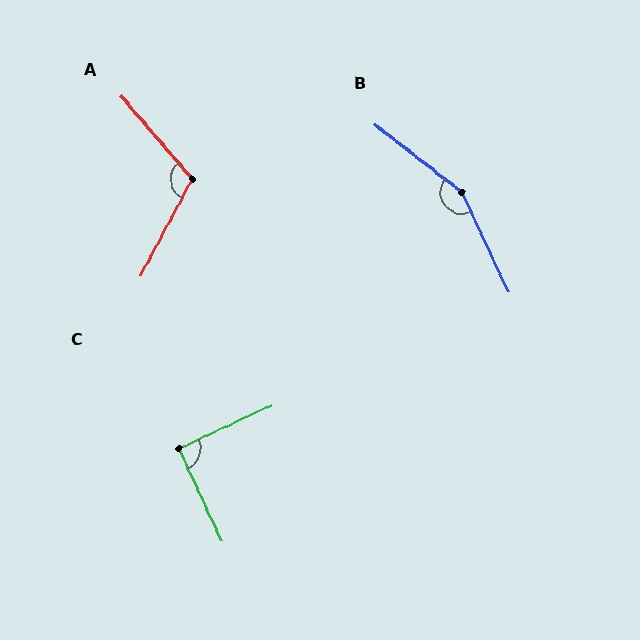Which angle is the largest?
B, at approximately 153 degrees.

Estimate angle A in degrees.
Approximately 111 degrees.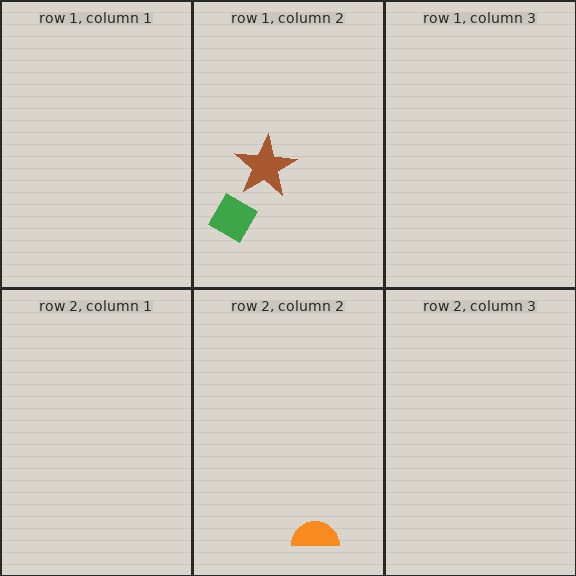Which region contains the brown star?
The row 1, column 2 region.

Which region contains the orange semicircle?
The row 2, column 2 region.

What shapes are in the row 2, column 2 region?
The orange semicircle.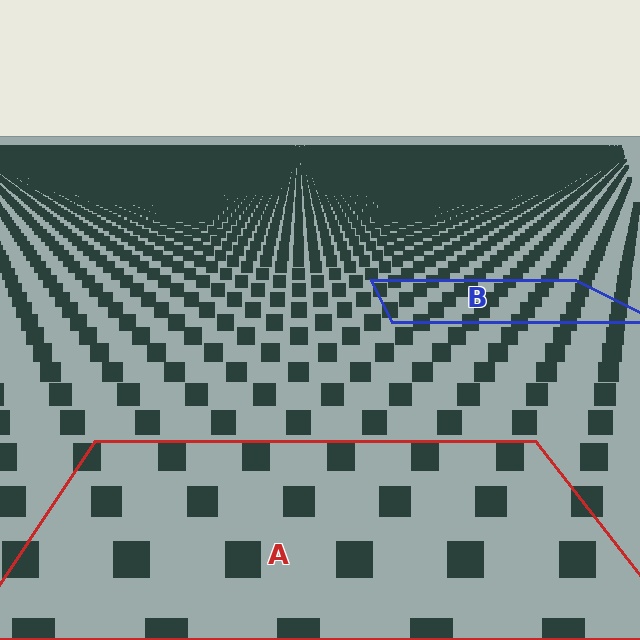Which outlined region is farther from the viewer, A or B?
Region B is farther from the viewer — the texture elements inside it appear smaller and more densely packed.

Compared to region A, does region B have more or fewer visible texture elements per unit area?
Region B has more texture elements per unit area — they are packed more densely because it is farther away.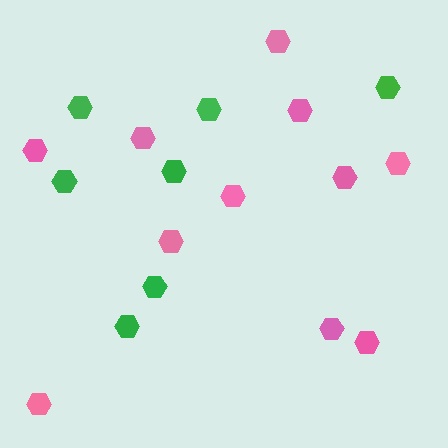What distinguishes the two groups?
There are 2 groups: one group of green hexagons (7) and one group of pink hexagons (11).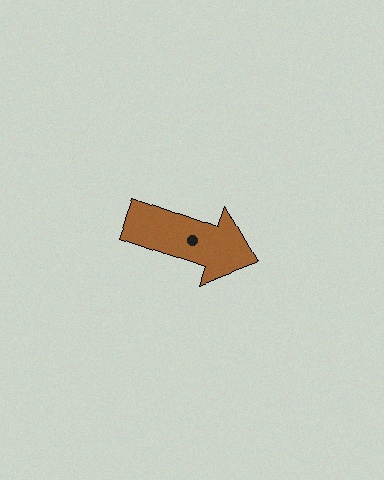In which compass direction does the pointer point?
East.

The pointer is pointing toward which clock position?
Roughly 4 o'clock.